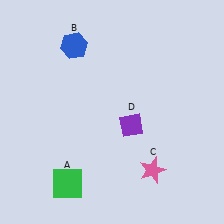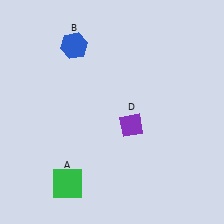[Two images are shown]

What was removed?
The pink star (C) was removed in Image 2.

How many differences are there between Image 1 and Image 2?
There is 1 difference between the two images.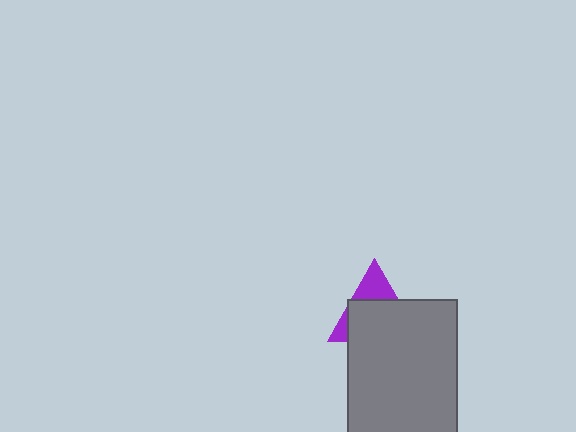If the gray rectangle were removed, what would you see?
You would see the complete purple triangle.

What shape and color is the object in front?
The object in front is a gray rectangle.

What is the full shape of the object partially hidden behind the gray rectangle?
The partially hidden object is a purple triangle.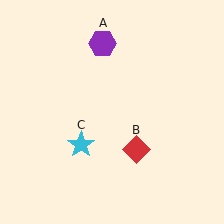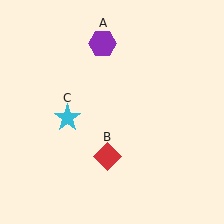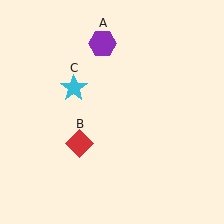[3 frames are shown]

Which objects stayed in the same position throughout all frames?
Purple hexagon (object A) remained stationary.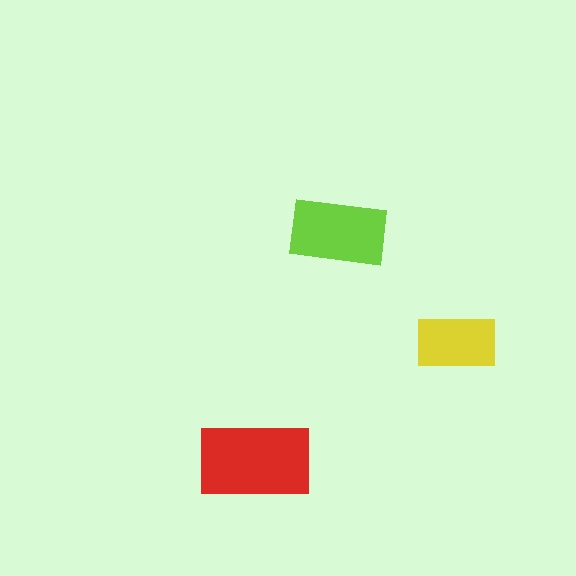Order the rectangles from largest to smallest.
the red one, the lime one, the yellow one.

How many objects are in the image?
There are 3 objects in the image.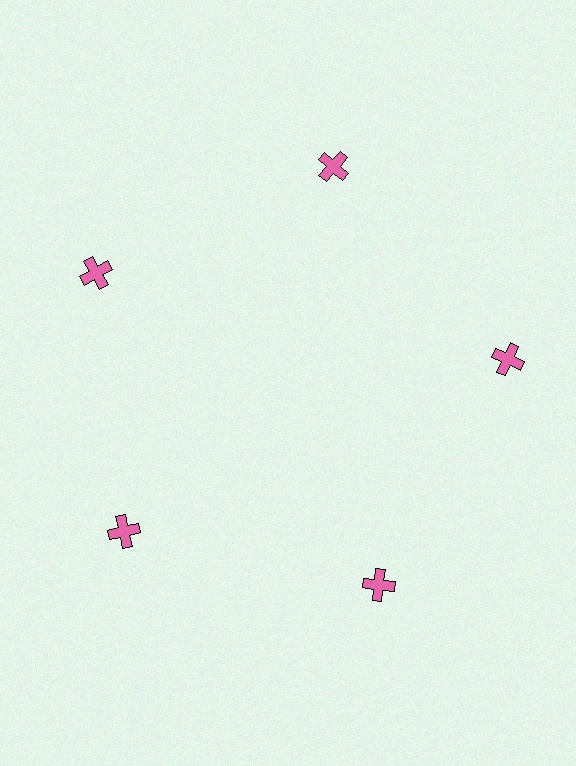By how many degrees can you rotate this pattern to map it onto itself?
The pattern maps onto itself every 72 degrees of rotation.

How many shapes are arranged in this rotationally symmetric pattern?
There are 5 shapes, arranged in 5 groups of 1.